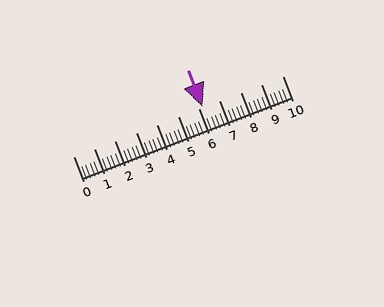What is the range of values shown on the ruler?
The ruler shows values from 0 to 10.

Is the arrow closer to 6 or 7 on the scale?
The arrow is closer to 6.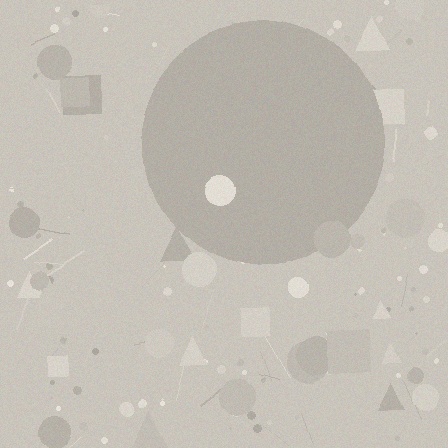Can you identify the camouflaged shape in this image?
The camouflaged shape is a circle.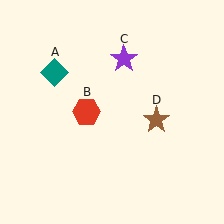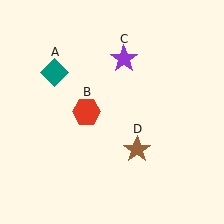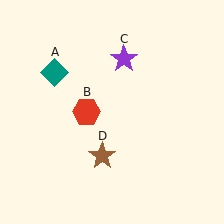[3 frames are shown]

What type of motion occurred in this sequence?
The brown star (object D) rotated clockwise around the center of the scene.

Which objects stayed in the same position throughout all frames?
Teal diamond (object A) and red hexagon (object B) and purple star (object C) remained stationary.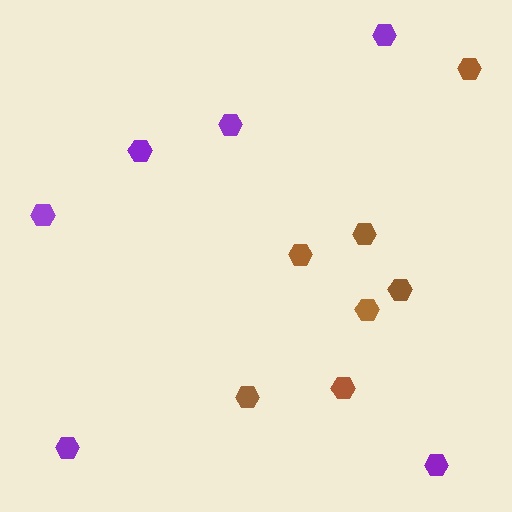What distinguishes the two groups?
There are 2 groups: one group of brown hexagons (7) and one group of purple hexagons (6).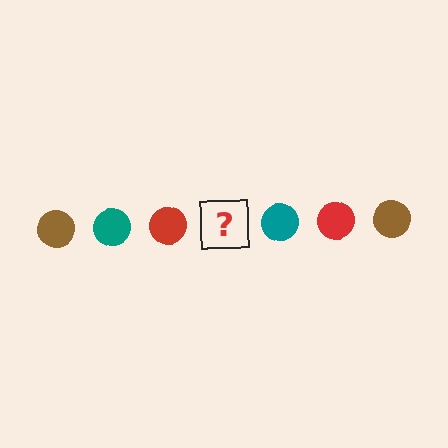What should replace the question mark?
The question mark should be replaced with a brown circle.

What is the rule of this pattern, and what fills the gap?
The rule is that the pattern cycles through brown, teal, red circles. The gap should be filled with a brown circle.